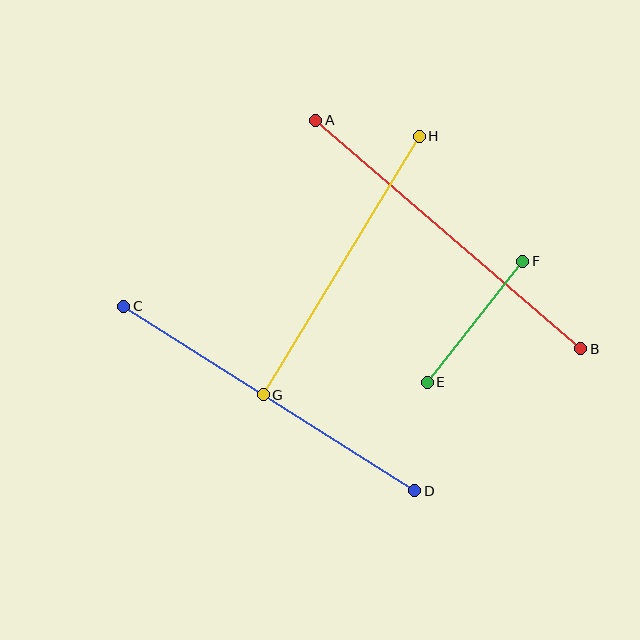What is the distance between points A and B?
The distance is approximately 350 pixels.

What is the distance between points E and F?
The distance is approximately 154 pixels.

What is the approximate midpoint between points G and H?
The midpoint is at approximately (341, 266) pixels.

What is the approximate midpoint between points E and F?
The midpoint is at approximately (475, 322) pixels.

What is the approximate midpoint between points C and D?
The midpoint is at approximately (269, 398) pixels.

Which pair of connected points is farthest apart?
Points A and B are farthest apart.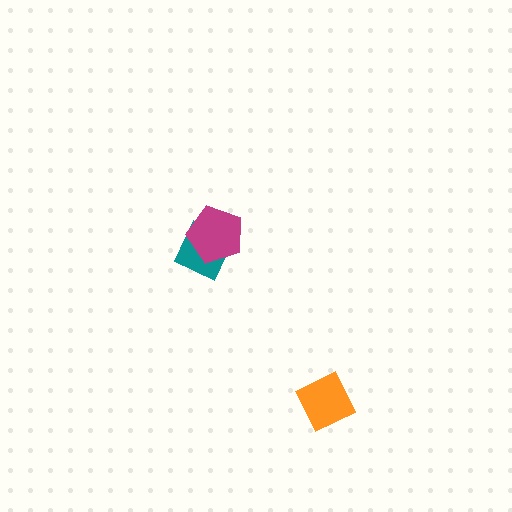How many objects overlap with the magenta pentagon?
1 object overlaps with the magenta pentagon.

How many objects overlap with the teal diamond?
1 object overlaps with the teal diamond.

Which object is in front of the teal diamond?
The magenta pentagon is in front of the teal diamond.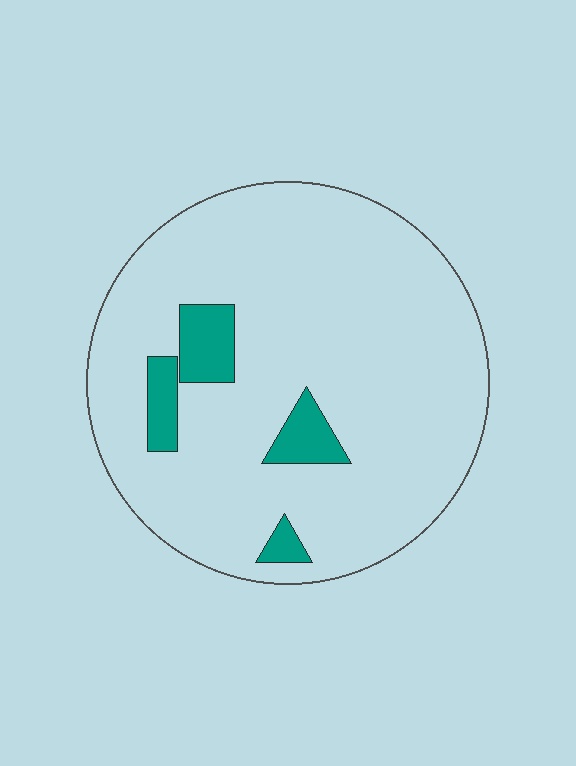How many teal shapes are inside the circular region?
4.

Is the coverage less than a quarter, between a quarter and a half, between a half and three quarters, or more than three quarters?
Less than a quarter.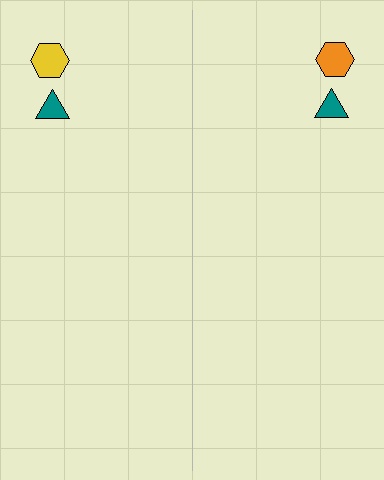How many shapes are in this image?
There are 4 shapes in this image.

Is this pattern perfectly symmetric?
No, the pattern is not perfectly symmetric. The orange hexagon on the right side breaks the symmetry — its mirror counterpart is yellow.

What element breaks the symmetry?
The orange hexagon on the right side breaks the symmetry — its mirror counterpart is yellow.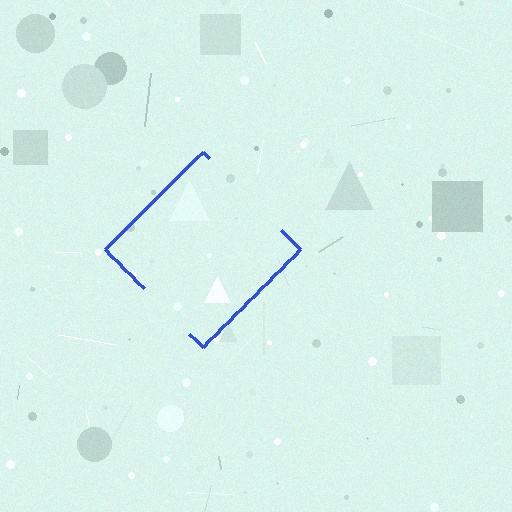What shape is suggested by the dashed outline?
The dashed outline suggests a diamond.